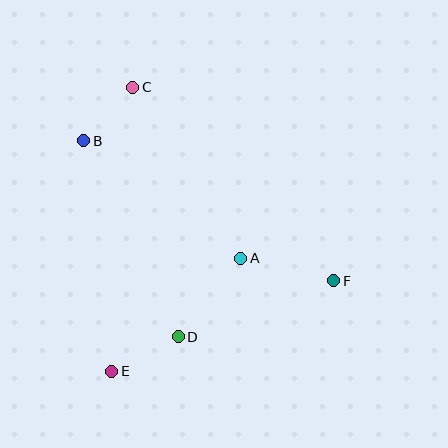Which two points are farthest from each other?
Points B and F are farthest from each other.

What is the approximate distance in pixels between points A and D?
The distance between A and D is approximately 100 pixels.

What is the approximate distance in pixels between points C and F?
The distance between C and F is approximately 279 pixels.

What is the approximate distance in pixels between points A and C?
The distance between A and C is approximately 203 pixels.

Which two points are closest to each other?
Points B and C are closest to each other.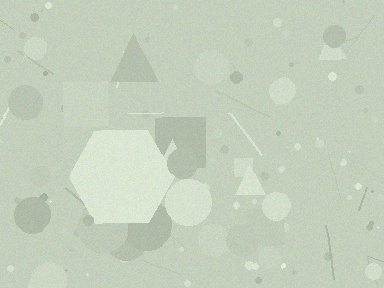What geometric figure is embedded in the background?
A hexagon is embedded in the background.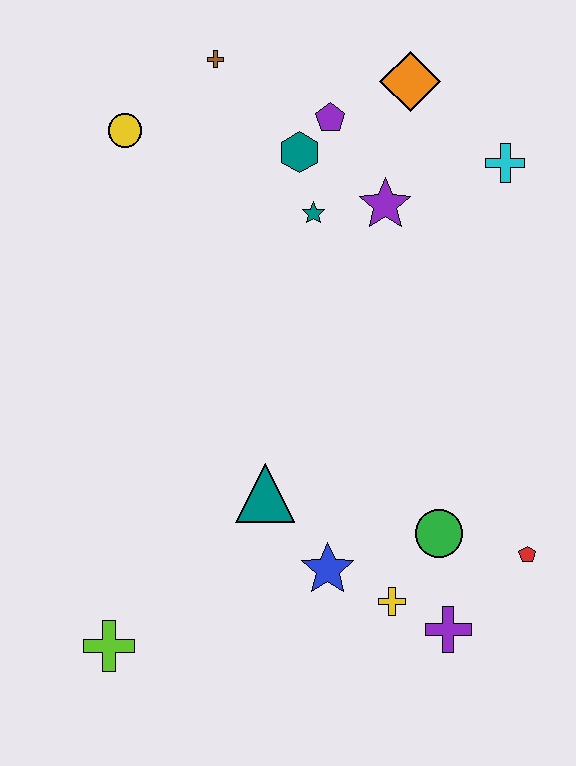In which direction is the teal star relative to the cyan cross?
The teal star is to the left of the cyan cross.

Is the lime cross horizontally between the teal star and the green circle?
No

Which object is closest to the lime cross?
The teal triangle is closest to the lime cross.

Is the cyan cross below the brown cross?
Yes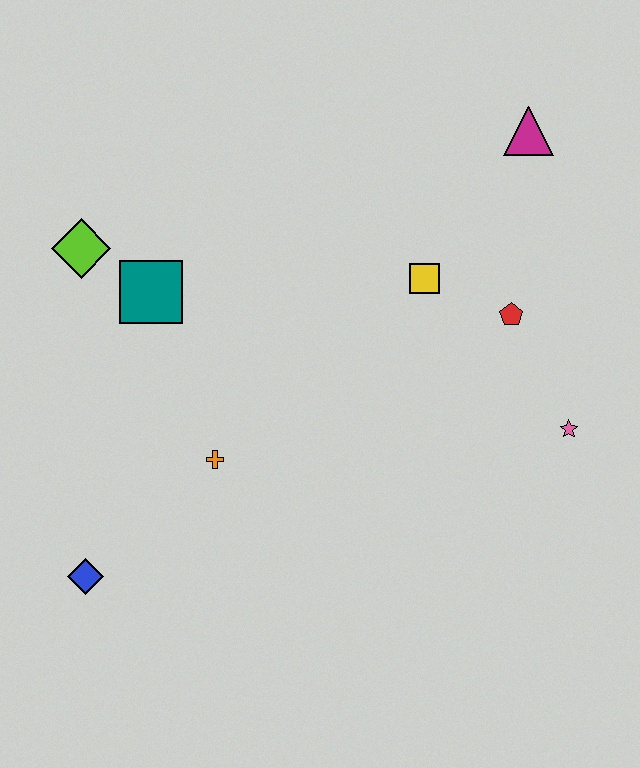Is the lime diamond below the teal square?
No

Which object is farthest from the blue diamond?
The magenta triangle is farthest from the blue diamond.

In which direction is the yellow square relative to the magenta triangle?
The yellow square is below the magenta triangle.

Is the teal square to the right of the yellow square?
No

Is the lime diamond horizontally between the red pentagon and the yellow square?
No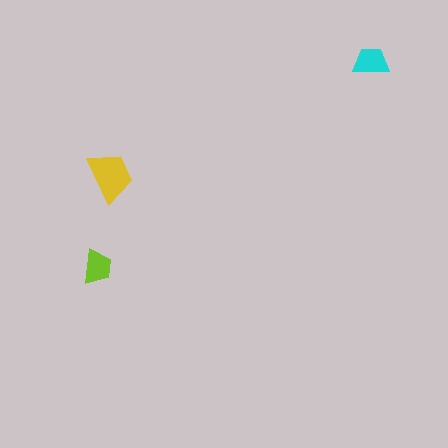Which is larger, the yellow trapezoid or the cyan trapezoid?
The yellow one.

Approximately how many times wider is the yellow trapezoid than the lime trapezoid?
About 1.5 times wider.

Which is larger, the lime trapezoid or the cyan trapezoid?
The cyan one.